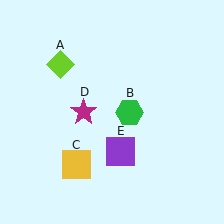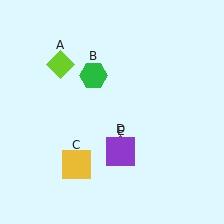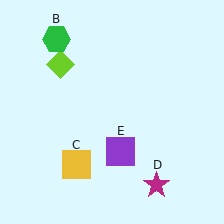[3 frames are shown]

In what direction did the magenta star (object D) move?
The magenta star (object D) moved down and to the right.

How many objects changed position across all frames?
2 objects changed position: green hexagon (object B), magenta star (object D).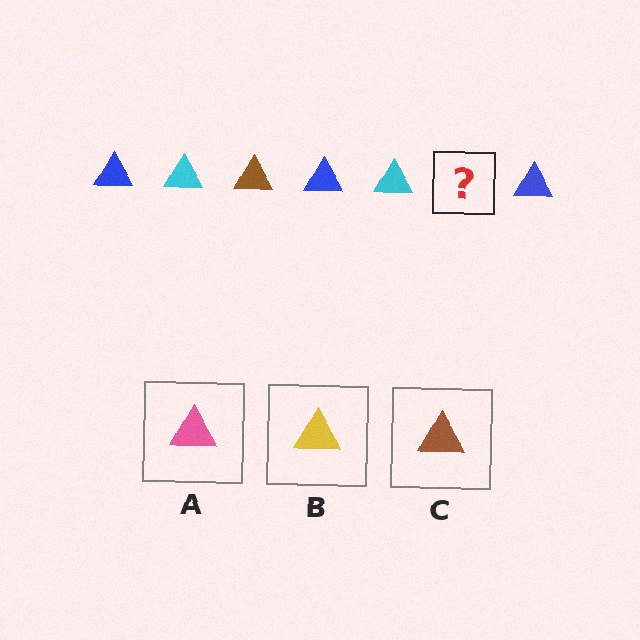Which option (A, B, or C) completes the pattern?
C.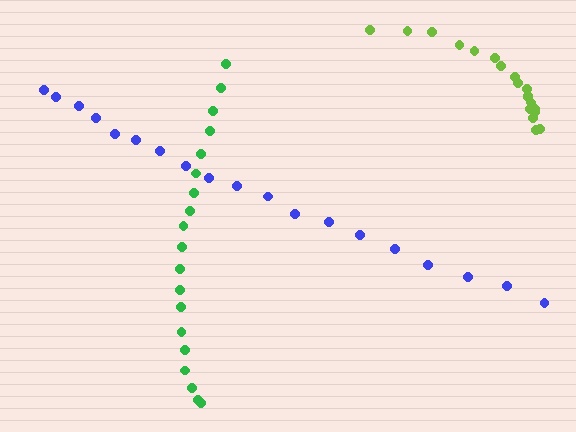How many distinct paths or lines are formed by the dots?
There are 3 distinct paths.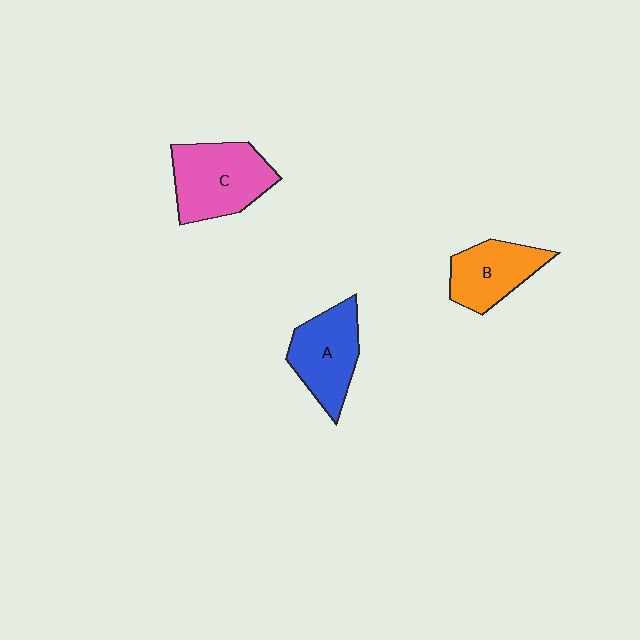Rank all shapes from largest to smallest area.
From largest to smallest: C (pink), A (blue), B (orange).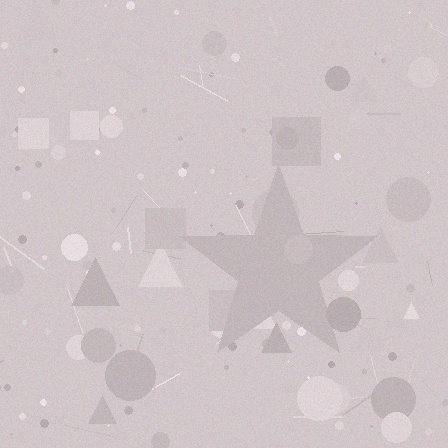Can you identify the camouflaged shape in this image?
The camouflaged shape is a star.